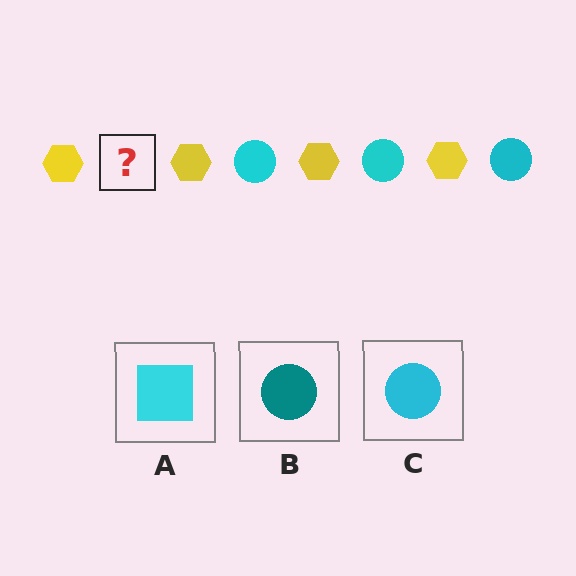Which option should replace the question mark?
Option C.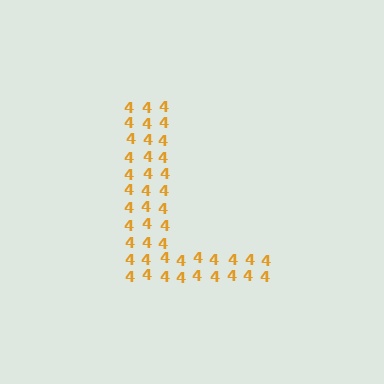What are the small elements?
The small elements are digit 4's.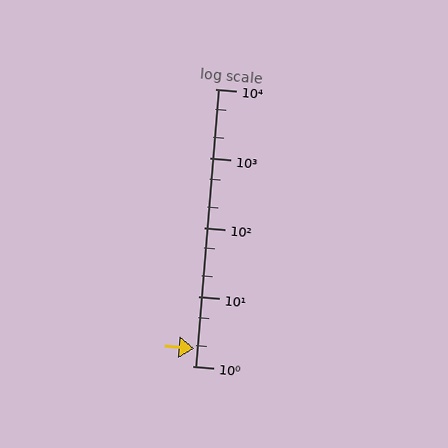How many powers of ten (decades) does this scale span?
The scale spans 4 decades, from 1 to 10000.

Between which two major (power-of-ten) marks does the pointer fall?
The pointer is between 1 and 10.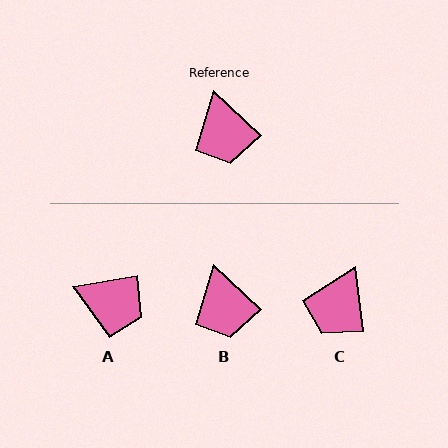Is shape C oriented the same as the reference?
No, it is off by about 39 degrees.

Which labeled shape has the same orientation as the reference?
B.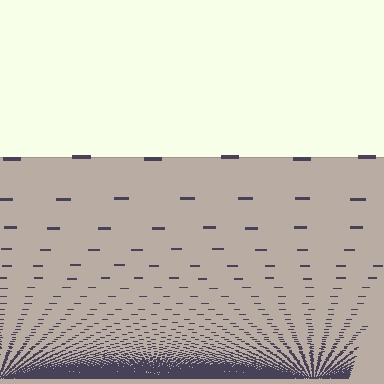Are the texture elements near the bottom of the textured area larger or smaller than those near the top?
Smaller. The gradient is inverted — elements near the bottom are smaller and denser.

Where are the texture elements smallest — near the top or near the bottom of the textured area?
Near the bottom.